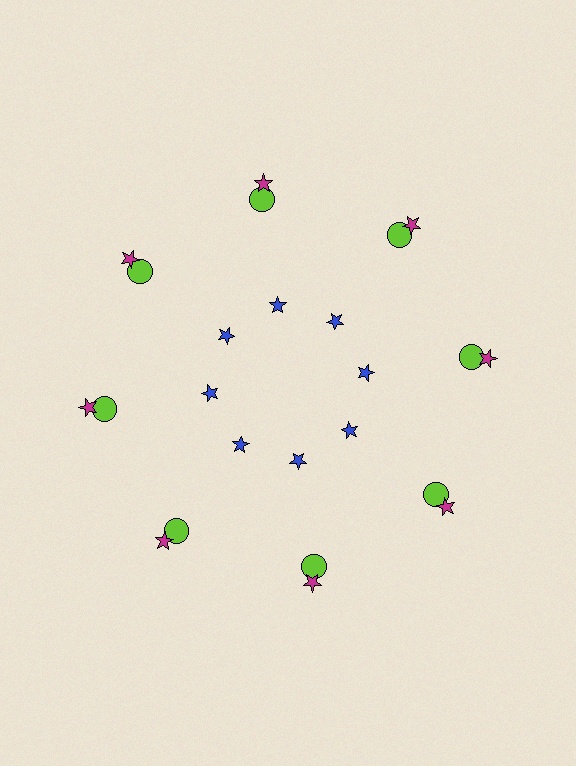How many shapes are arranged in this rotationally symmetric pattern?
There are 24 shapes, arranged in 8 groups of 3.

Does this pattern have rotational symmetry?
Yes, this pattern has 8-fold rotational symmetry. It looks the same after rotating 45 degrees around the center.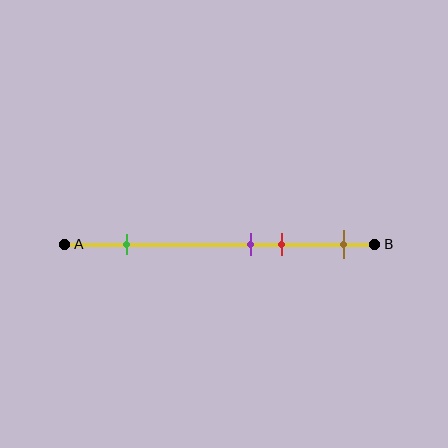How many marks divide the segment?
There are 4 marks dividing the segment.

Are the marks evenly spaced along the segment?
No, the marks are not evenly spaced.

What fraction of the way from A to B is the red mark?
The red mark is approximately 70% (0.7) of the way from A to B.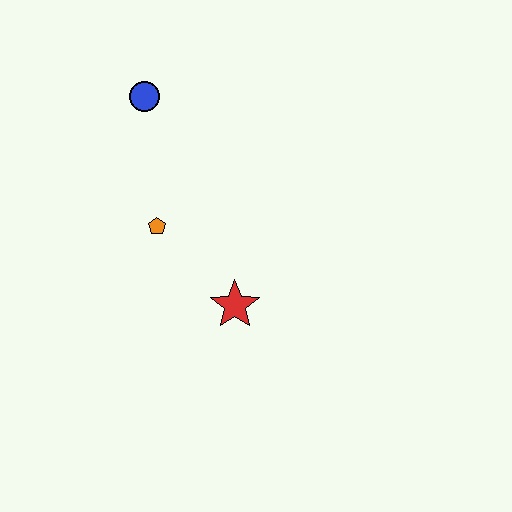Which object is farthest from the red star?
The blue circle is farthest from the red star.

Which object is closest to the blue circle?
The orange pentagon is closest to the blue circle.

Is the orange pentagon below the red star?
No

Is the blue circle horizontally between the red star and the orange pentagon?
No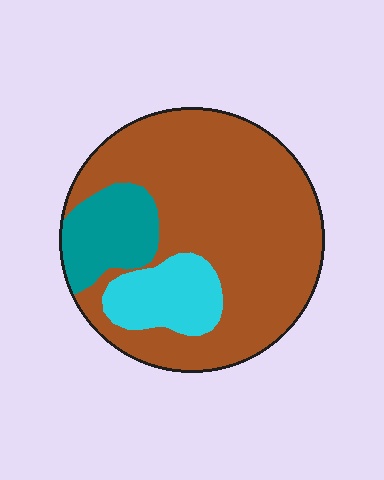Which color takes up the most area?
Brown, at roughly 70%.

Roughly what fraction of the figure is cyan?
Cyan takes up about one eighth (1/8) of the figure.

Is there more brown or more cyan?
Brown.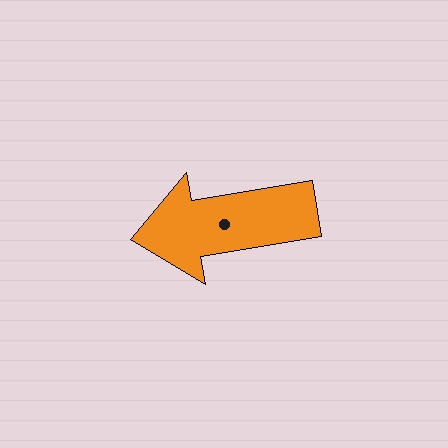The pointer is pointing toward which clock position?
Roughly 9 o'clock.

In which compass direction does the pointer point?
West.